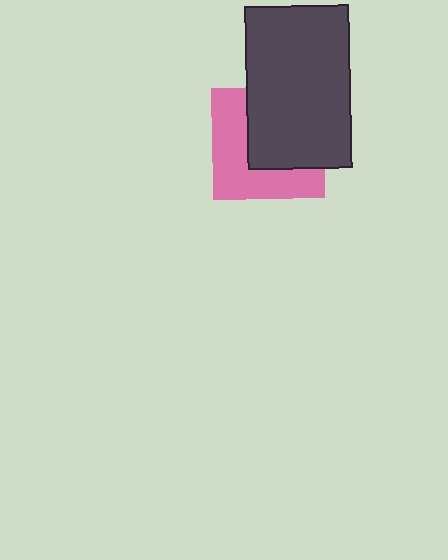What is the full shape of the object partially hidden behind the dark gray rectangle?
The partially hidden object is a pink square.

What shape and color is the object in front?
The object in front is a dark gray rectangle.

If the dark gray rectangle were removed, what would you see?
You would see the complete pink square.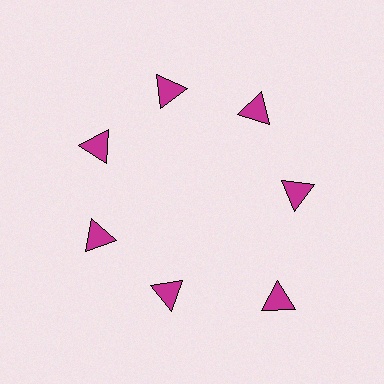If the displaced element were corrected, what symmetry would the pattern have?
It would have 7-fold rotational symmetry — the pattern would map onto itself every 51 degrees.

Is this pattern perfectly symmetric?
No. The 7 magenta triangles are arranged in a ring, but one element near the 5 o'clock position is pushed outward from the center, breaking the 7-fold rotational symmetry.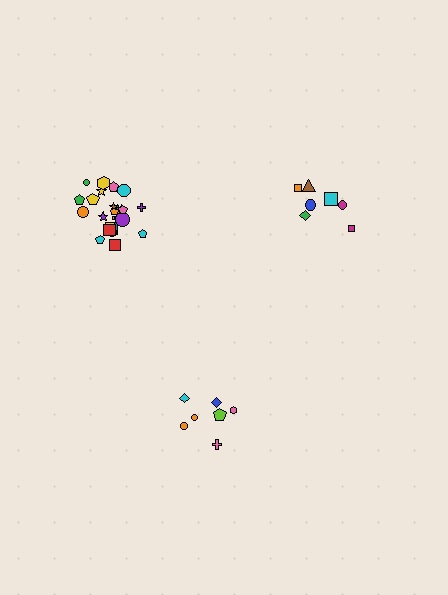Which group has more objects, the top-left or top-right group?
The top-left group.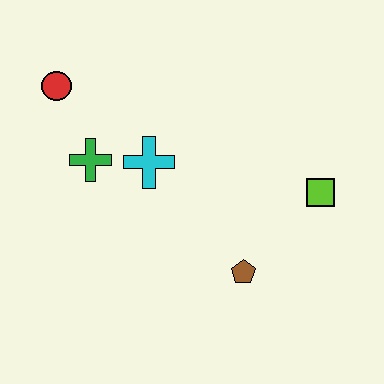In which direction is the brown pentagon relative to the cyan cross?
The brown pentagon is below the cyan cross.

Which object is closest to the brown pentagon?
The lime square is closest to the brown pentagon.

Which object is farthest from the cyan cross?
The lime square is farthest from the cyan cross.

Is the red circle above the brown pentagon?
Yes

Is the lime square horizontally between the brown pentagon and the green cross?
No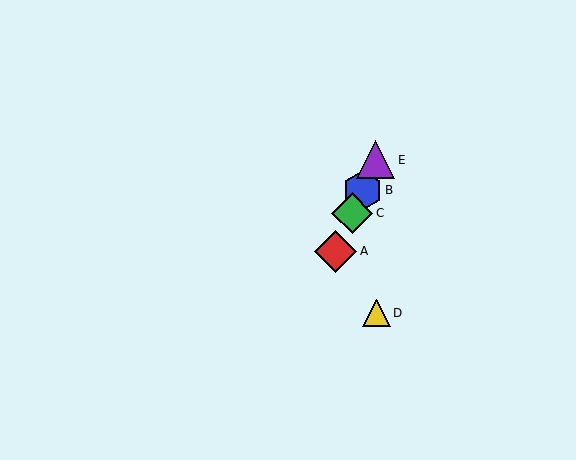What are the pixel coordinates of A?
Object A is at (336, 251).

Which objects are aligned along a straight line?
Objects A, B, C, E are aligned along a straight line.